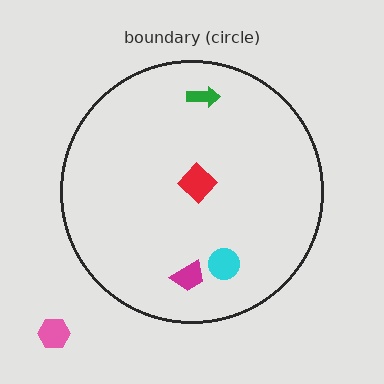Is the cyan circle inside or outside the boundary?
Inside.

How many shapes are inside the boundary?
4 inside, 1 outside.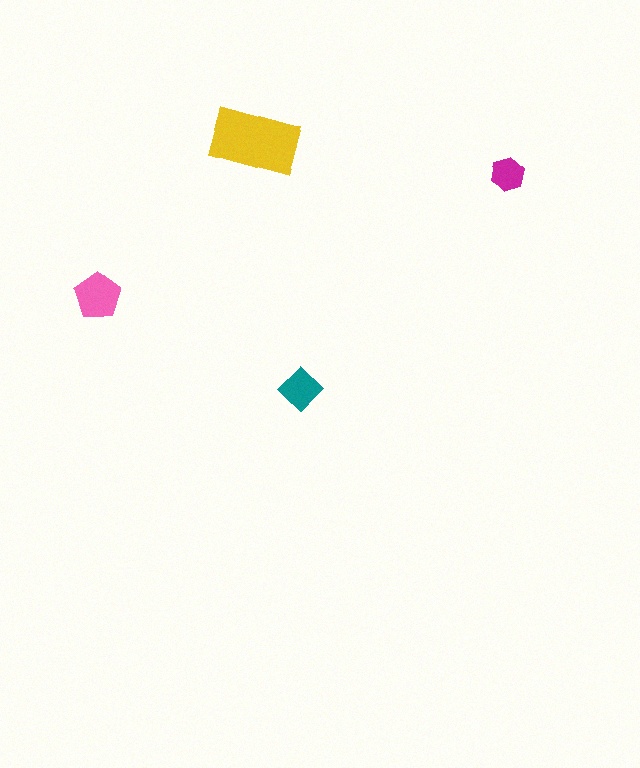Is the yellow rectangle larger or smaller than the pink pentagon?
Larger.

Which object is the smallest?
The magenta hexagon.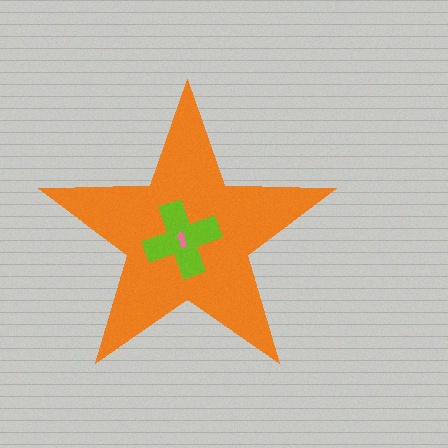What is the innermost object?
The pink arrow.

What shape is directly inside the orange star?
The lime cross.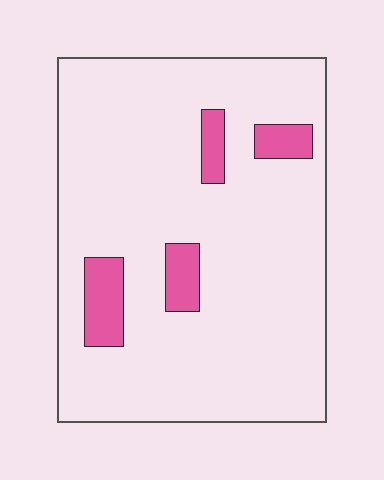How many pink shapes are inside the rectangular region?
4.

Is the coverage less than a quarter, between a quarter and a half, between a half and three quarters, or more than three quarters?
Less than a quarter.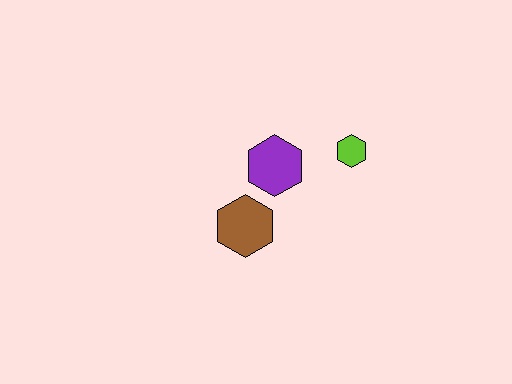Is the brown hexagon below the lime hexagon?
Yes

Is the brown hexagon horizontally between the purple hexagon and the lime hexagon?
No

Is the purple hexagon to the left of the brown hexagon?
No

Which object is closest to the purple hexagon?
The brown hexagon is closest to the purple hexagon.